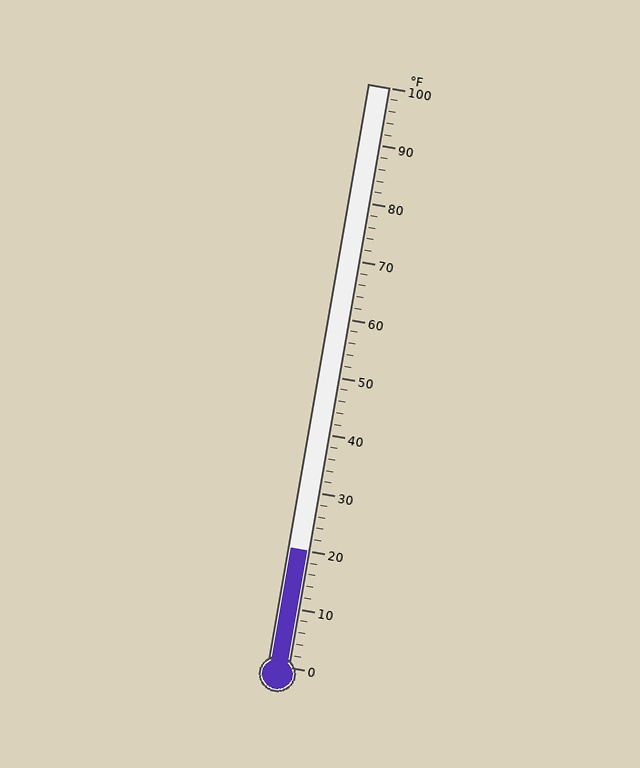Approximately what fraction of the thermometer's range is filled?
The thermometer is filled to approximately 20% of its range.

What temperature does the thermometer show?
The thermometer shows approximately 20°F.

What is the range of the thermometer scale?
The thermometer scale ranges from 0°F to 100°F.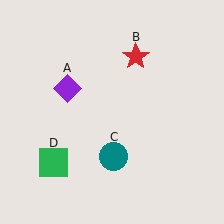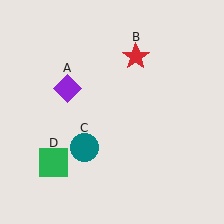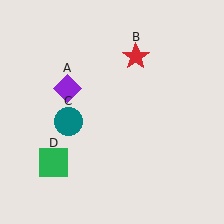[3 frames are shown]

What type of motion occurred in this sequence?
The teal circle (object C) rotated clockwise around the center of the scene.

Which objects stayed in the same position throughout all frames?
Purple diamond (object A) and red star (object B) and green square (object D) remained stationary.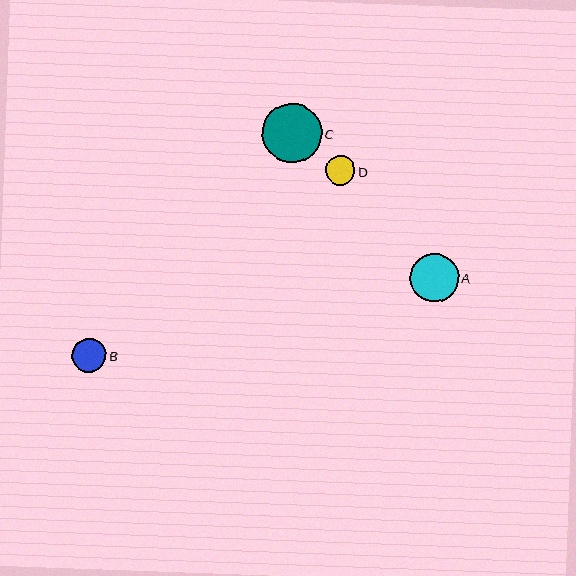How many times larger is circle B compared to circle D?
Circle B is approximately 1.2 times the size of circle D.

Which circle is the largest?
Circle C is the largest with a size of approximately 59 pixels.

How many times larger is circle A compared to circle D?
Circle A is approximately 1.6 times the size of circle D.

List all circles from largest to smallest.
From largest to smallest: C, A, B, D.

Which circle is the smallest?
Circle D is the smallest with a size of approximately 29 pixels.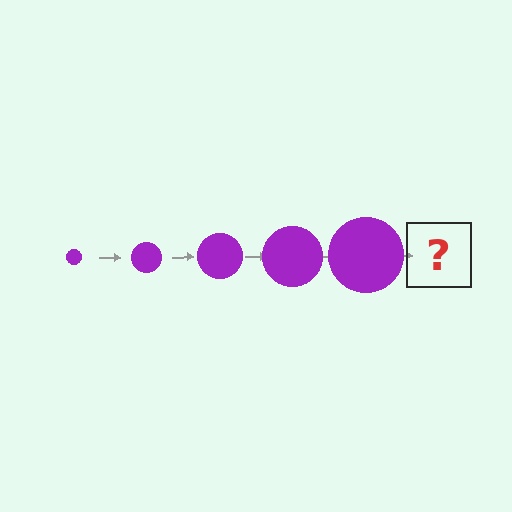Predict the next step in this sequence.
The next step is a purple circle, larger than the previous one.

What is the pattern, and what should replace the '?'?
The pattern is that the circle gets progressively larger each step. The '?' should be a purple circle, larger than the previous one.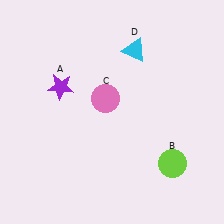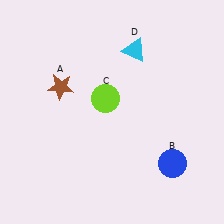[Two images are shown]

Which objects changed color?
A changed from purple to brown. B changed from lime to blue. C changed from pink to lime.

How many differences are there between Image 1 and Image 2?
There are 3 differences between the two images.